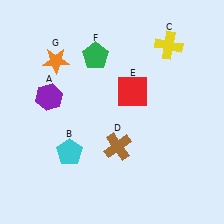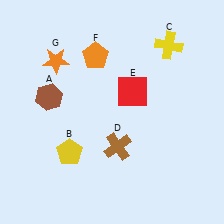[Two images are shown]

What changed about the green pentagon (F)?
In Image 1, F is green. In Image 2, it changed to orange.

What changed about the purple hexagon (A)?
In Image 1, A is purple. In Image 2, it changed to brown.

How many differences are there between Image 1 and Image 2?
There are 3 differences between the two images.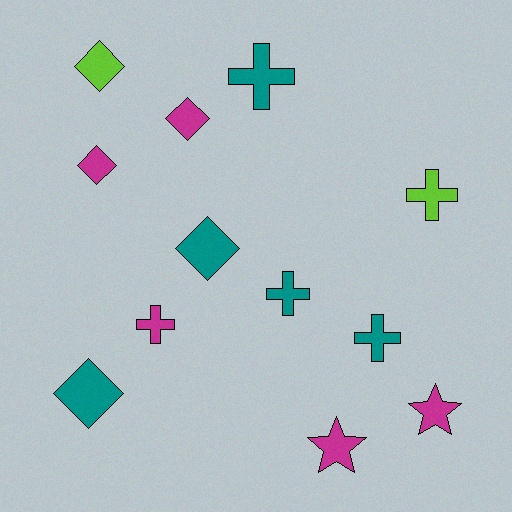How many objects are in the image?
There are 12 objects.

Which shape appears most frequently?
Diamond, with 5 objects.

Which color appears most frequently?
Teal, with 5 objects.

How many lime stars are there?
There are no lime stars.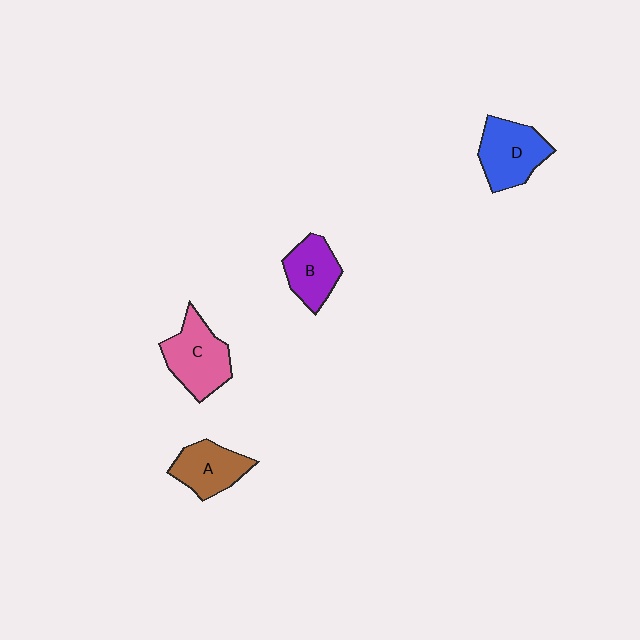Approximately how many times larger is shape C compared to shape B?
Approximately 1.3 times.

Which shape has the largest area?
Shape C (pink).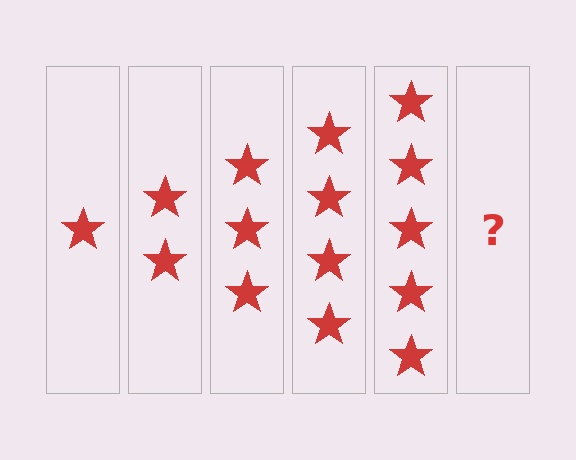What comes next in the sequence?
The next element should be 6 stars.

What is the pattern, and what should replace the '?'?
The pattern is that each step adds one more star. The '?' should be 6 stars.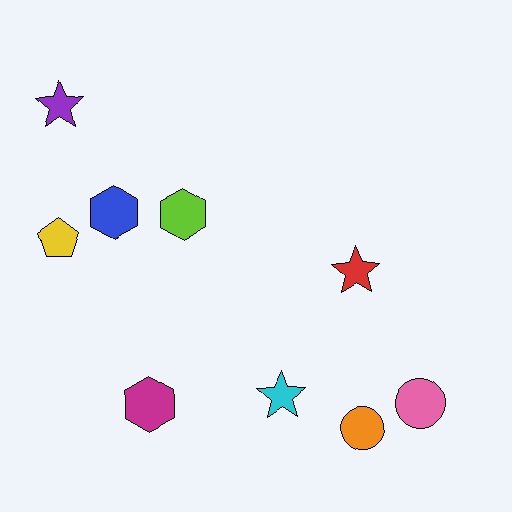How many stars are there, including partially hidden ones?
There are 3 stars.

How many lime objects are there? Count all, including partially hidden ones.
There is 1 lime object.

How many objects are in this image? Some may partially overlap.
There are 9 objects.